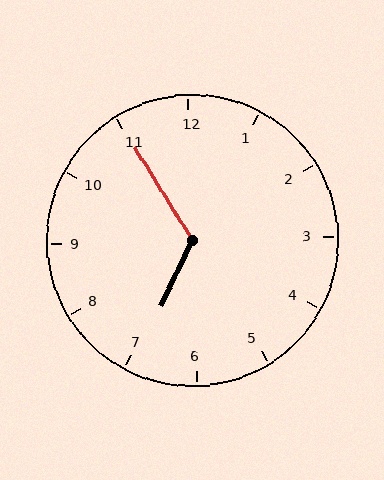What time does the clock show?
6:55.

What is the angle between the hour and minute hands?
Approximately 122 degrees.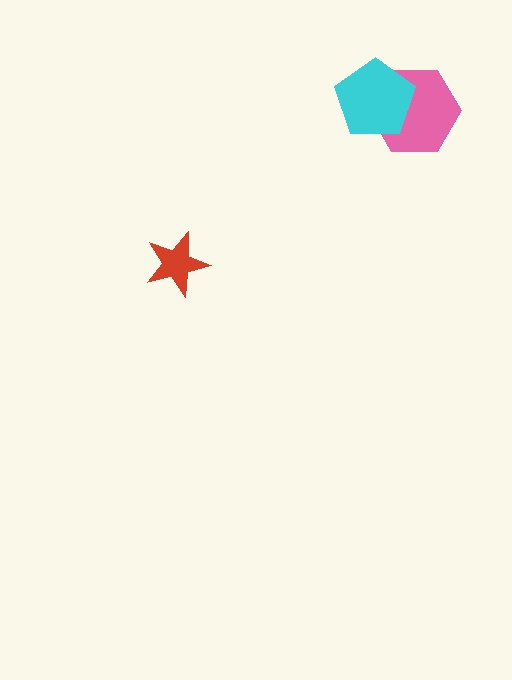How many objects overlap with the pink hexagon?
1 object overlaps with the pink hexagon.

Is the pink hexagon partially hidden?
Yes, it is partially covered by another shape.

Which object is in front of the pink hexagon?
The cyan pentagon is in front of the pink hexagon.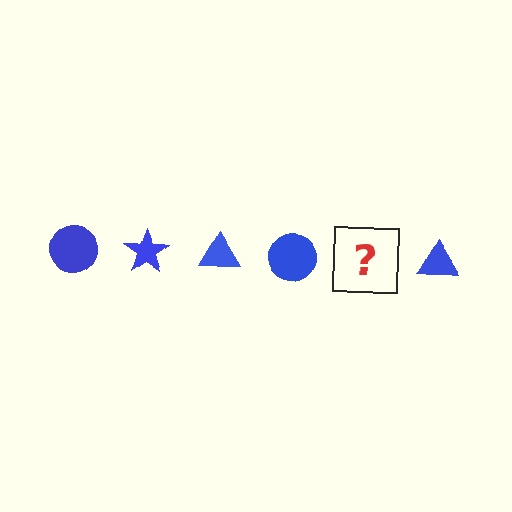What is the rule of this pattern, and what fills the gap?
The rule is that the pattern cycles through circle, star, triangle shapes in blue. The gap should be filled with a blue star.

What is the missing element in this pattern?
The missing element is a blue star.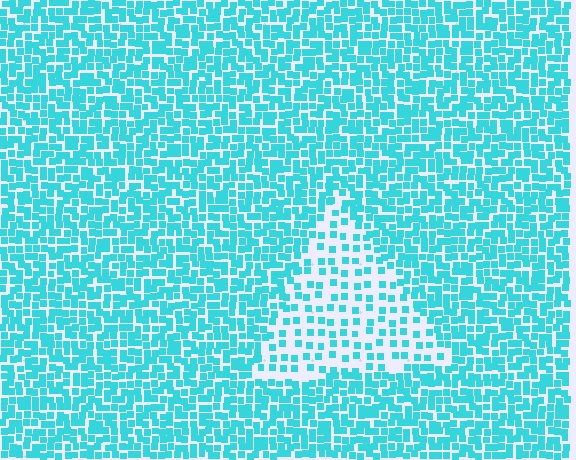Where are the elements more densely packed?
The elements are more densely packed outside the triangle boundary.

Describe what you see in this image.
The image contains small cyan elements arranged at two different densities. A triangle-shaped region is visible where the elements are less densely packed than the surrounding area.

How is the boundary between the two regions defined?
The boundary is defined by a change in element density (approximately 2.3x ratio). All elements are the same color, size, and shape.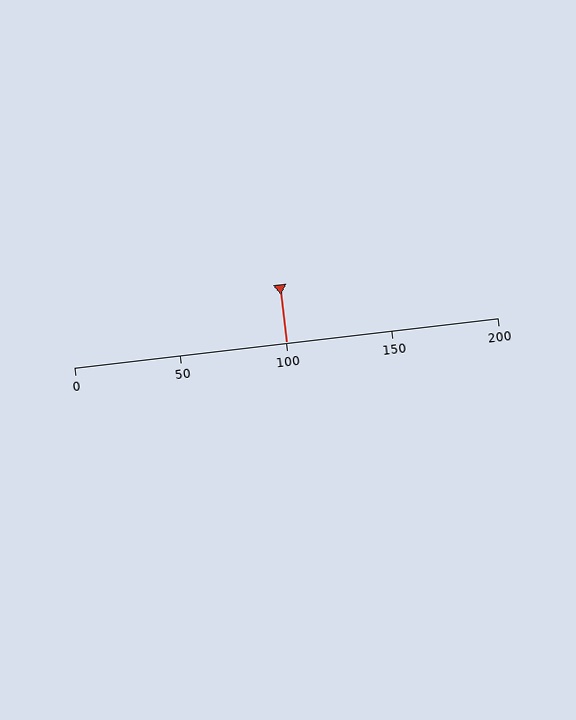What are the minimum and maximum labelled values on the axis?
The axis runs from 0 to 200.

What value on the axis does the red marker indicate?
The marker indicates approximately 100.